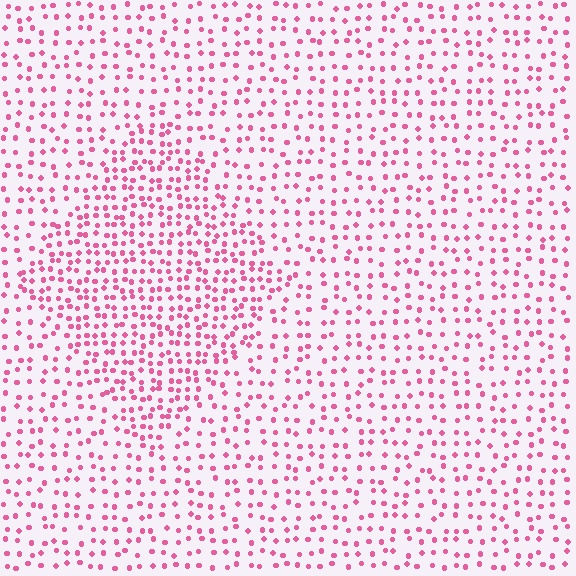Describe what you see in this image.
The image contains small pink elements arranged at two different densities. A diamond-shaped region is visible where the elements are more densely packed than the surrounding area.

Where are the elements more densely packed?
The elements are more densely packed inside the diamond boundary.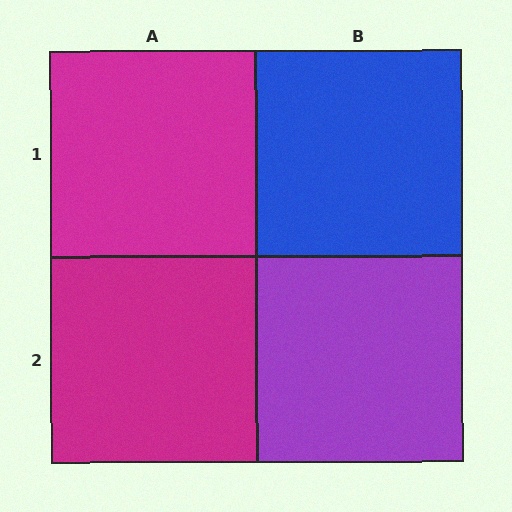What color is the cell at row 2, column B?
Purple.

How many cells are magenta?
2 cells are magenta.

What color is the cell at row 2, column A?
Magenta.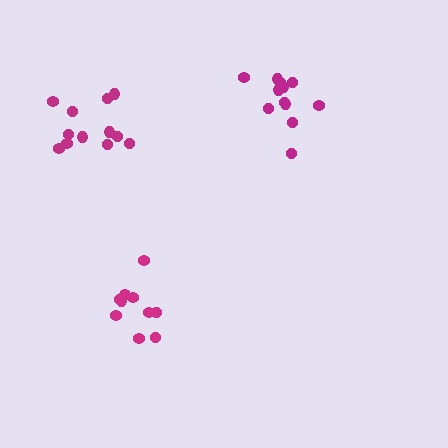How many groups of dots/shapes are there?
There are 3 groups.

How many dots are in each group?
Group 1: 10 dots, Group 2: 12 dots, Group 3: 12 dots (34 total).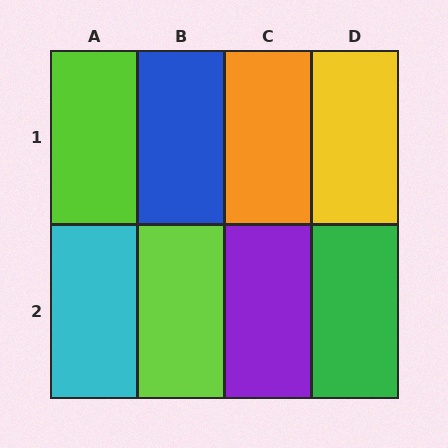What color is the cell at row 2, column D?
Green.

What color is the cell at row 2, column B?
Lime.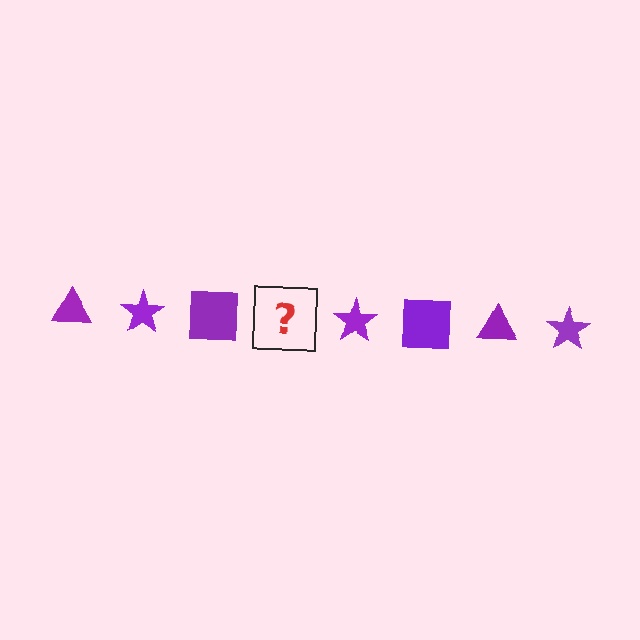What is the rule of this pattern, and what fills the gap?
The rule is that the pattern cycles through triangle, star, square shapes in purple. The gap should be filled with a purple triangle.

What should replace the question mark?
The question mark should be replaced with a purple triangle.